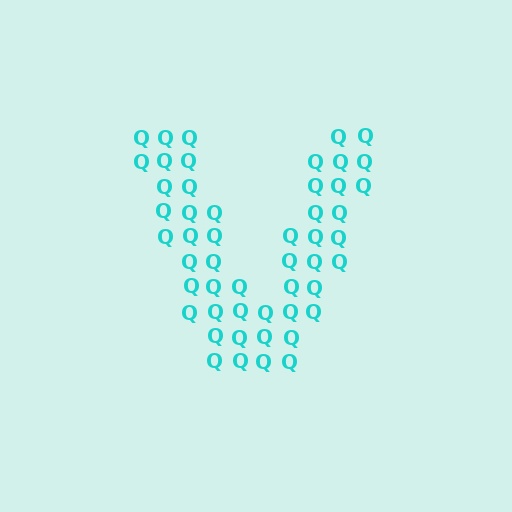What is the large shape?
The large shape is the letter V.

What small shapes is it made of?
It is made of small letter Q's.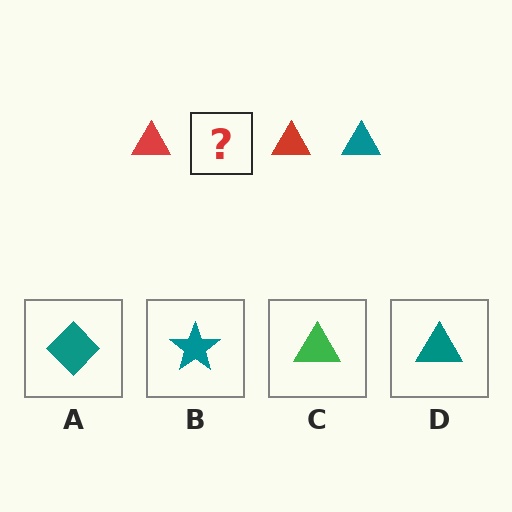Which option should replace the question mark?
Option D.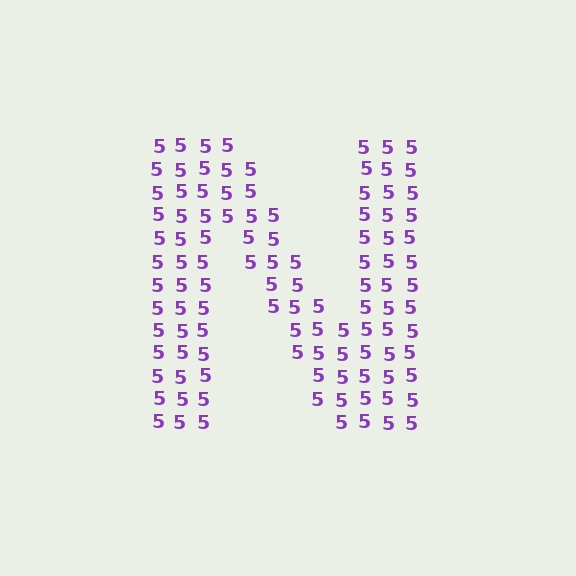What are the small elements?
The small elements are digit 5's.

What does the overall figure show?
The overall figure shows the letter N.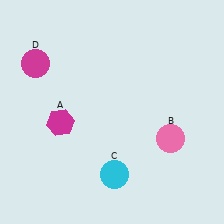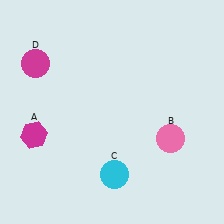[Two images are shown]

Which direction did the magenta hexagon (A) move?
The magenta hexagon (A) moved left.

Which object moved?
The magenta hexagon (A) moved left.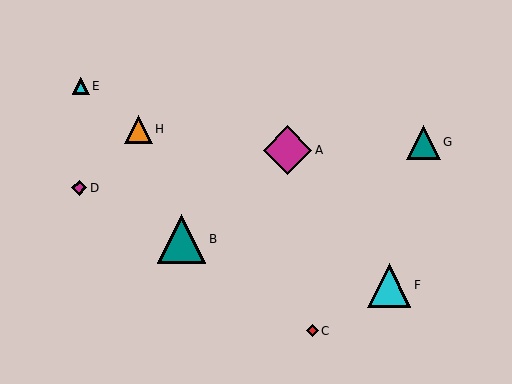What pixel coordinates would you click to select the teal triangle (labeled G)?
Click at (423, 142) to select the teal triangle G.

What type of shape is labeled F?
Shape F is a cyan triangle.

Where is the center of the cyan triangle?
The center of the cyan triangle is at (81, 86).